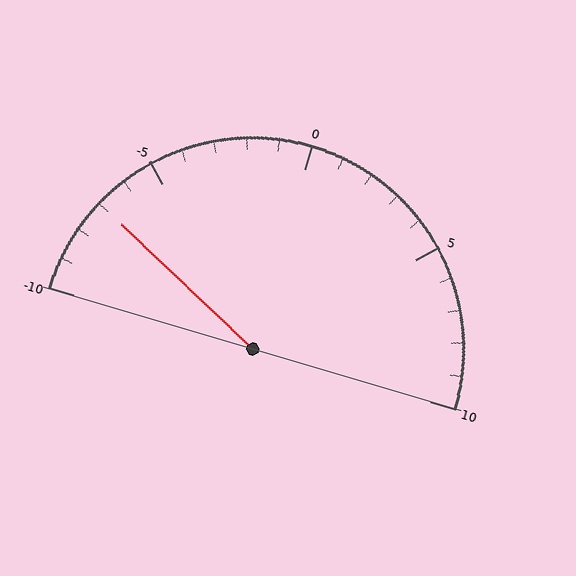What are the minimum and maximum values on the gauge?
The gauge ranges from -10 to 10.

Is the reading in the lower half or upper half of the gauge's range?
The reading is in the lower half of the range (-10 to 10).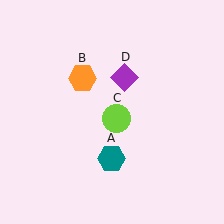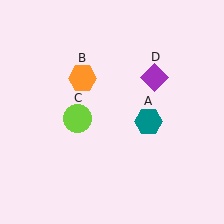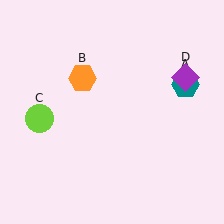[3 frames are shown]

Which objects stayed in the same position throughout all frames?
Orange hexagon (object B) remained stationary.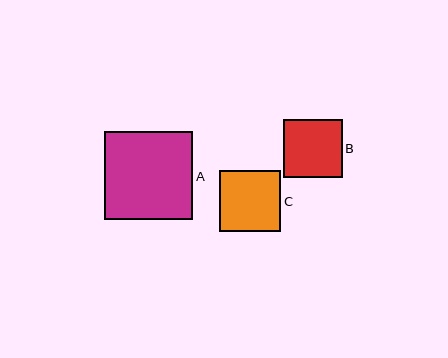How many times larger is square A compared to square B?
Square A is approximately 1.5 times the size of square B.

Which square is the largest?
Square A is the largest with a size of approximately 88 pixels.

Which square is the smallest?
Square B is the smallest with a size of approximately 58 pixels.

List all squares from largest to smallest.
From largest to smallest: A, C, B.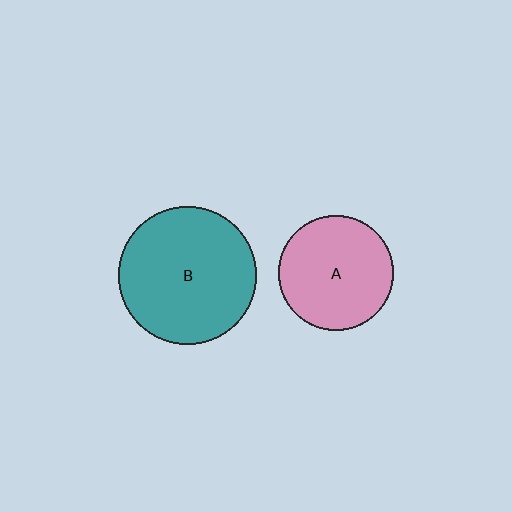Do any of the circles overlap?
No, none of the circles overlap.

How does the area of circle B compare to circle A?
Approximately 1.4 times.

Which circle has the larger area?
Circle B (teal).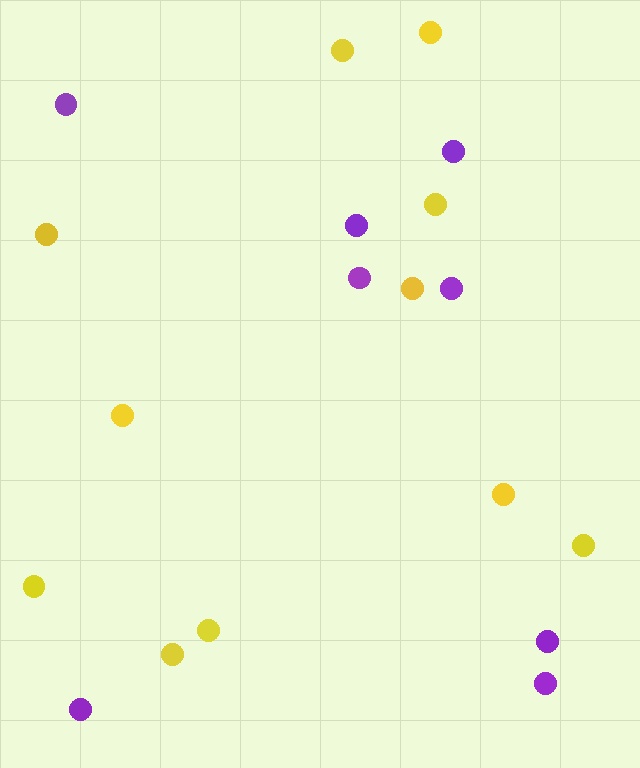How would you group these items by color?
There are 2 groups: one group of yellow circles (11) and one group of purple circles (8).